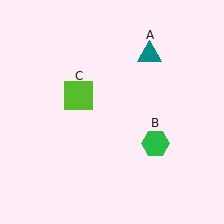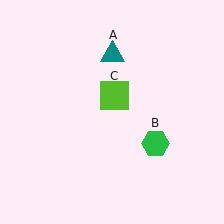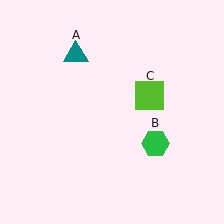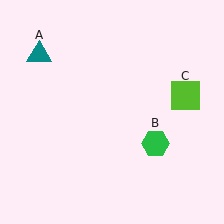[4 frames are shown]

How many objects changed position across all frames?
2 objects changed position: teal triangle (object A), lime square (object C).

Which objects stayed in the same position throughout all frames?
Green hexagon (object B) remained stationary.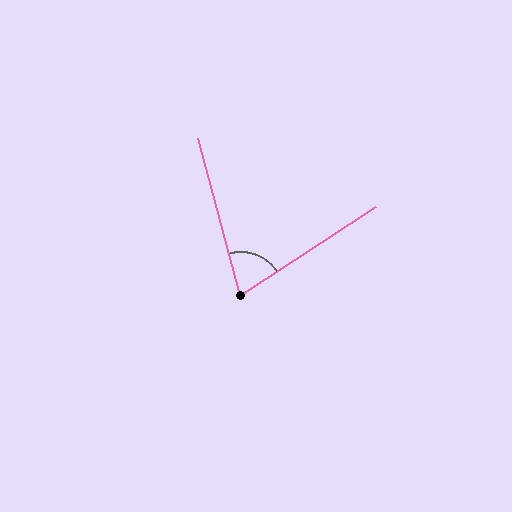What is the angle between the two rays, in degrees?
Approximately 72 degrees.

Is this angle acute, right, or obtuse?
It is acute.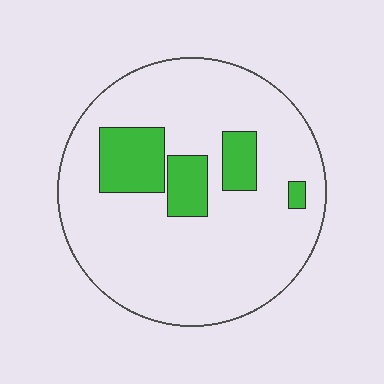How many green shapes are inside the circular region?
4.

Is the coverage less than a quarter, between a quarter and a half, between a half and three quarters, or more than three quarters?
Less than a quarter.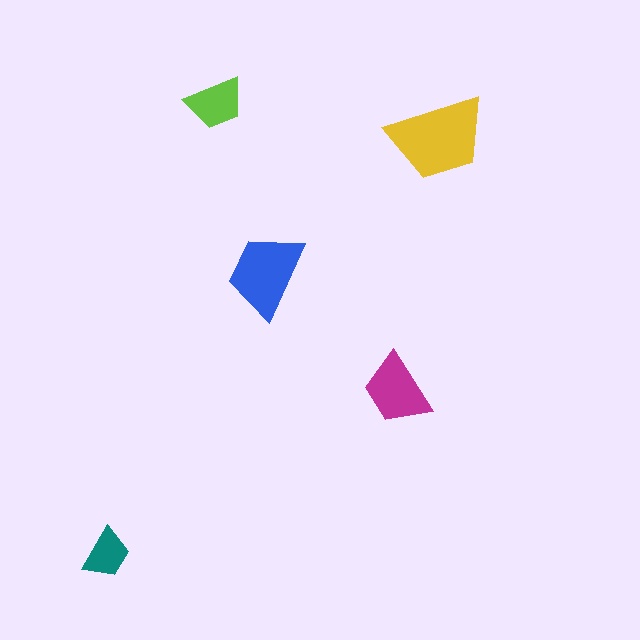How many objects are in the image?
There are 5 objects in the image.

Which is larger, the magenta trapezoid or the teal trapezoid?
The magenta one.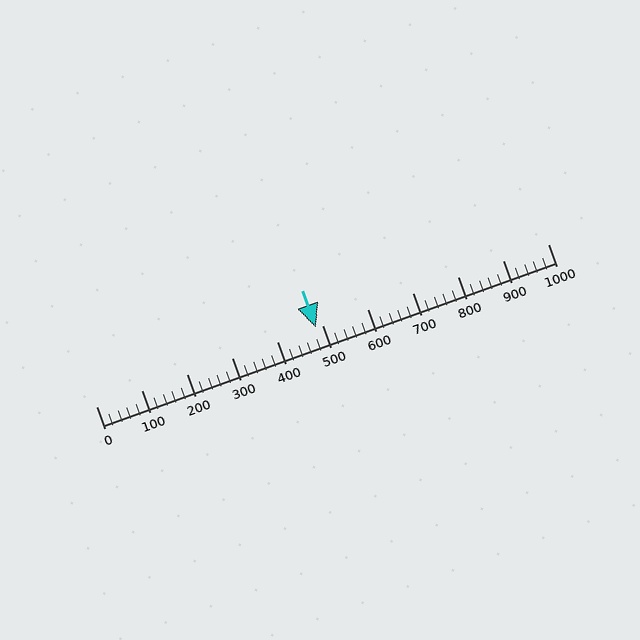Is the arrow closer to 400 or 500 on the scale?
The arrow is closer to 500.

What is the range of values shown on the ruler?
The ruler shows values from 0 to 1000.